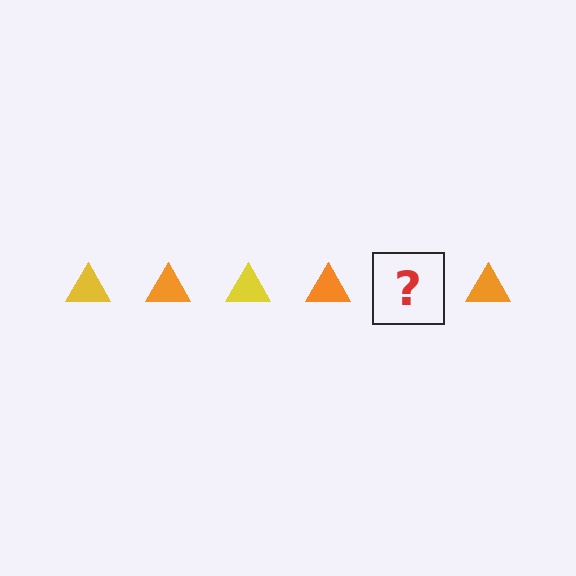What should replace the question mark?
The question mark should be replaced with a yellow triangle.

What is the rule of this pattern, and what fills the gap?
The rule is that the pattern cycles through yellow, orange triangles. The gap should be filled with a yellow triangle.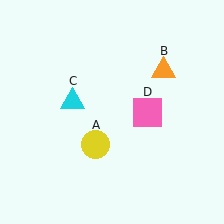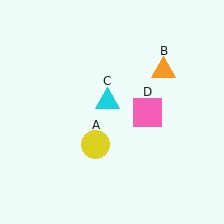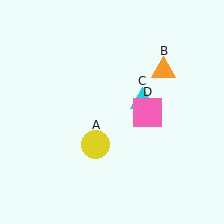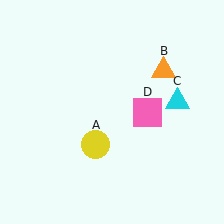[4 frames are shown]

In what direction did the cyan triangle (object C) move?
The cyan triangle (object C) moved right.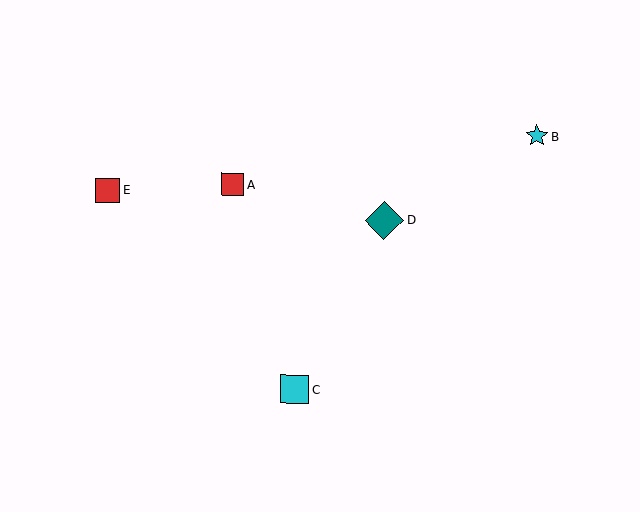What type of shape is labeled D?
Shape D is a teal diamond.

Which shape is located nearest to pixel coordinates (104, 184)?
The red square (labeled E) at (108, 190) is nearest to that location.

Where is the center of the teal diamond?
The center of the teal diamond is at (384, 220).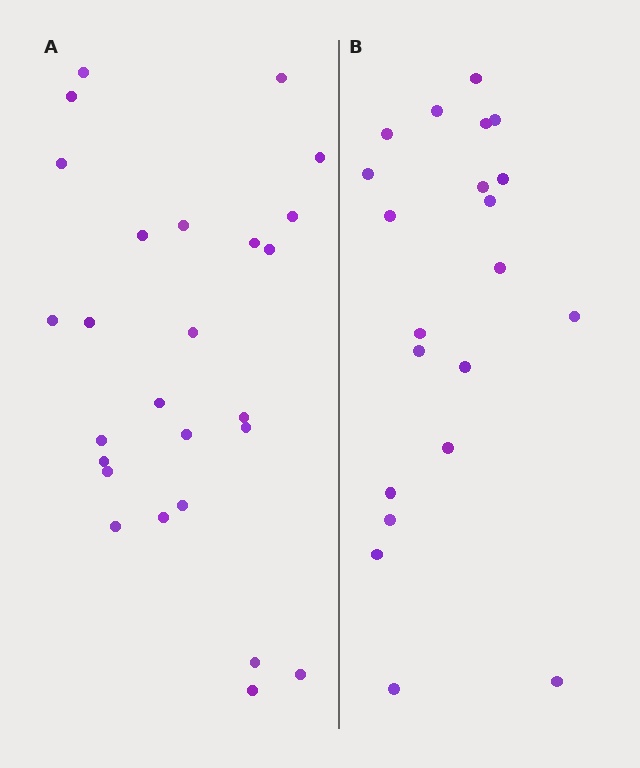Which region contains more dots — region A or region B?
Region A (the left region) has more dots.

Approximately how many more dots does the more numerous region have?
Region A has about 5 more dots than region B.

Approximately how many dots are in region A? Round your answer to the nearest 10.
About 30 dots. (The exact count is 26, which rounds to 30.)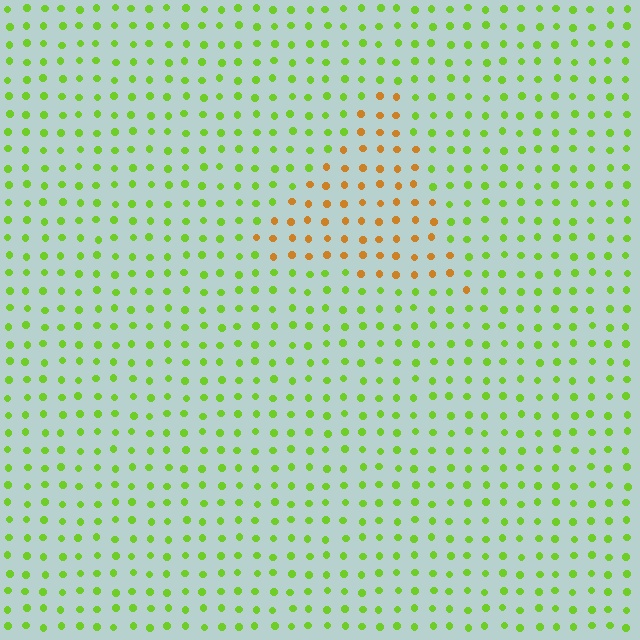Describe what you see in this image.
The image is filled with small lime elements in a uniform arrangement. A triangle-shaped region is visible where the elements are tinted to a slightly different hue, forming a subtle color boundary.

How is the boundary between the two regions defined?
The boundary is defined purely by a slight shift in hue (about 62 degrees). Spacing, size, and orientation are identical on both sides.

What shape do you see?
I see a triangle.